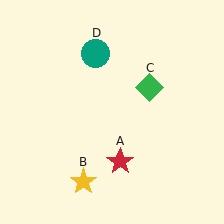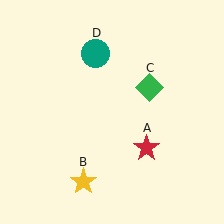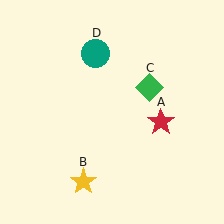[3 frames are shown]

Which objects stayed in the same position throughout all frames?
Yellow star (object B) and green diamond (object C) and teal circle (object D) remained stationary.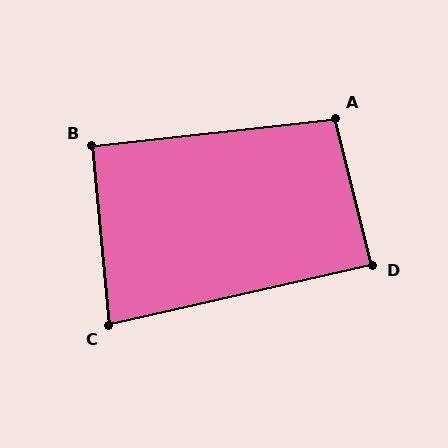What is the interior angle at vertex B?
Approximately 91 degrees (approximately right).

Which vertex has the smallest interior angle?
C, at approximately 82 degrees.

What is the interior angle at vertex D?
Approximately 89 degrees (approximately right).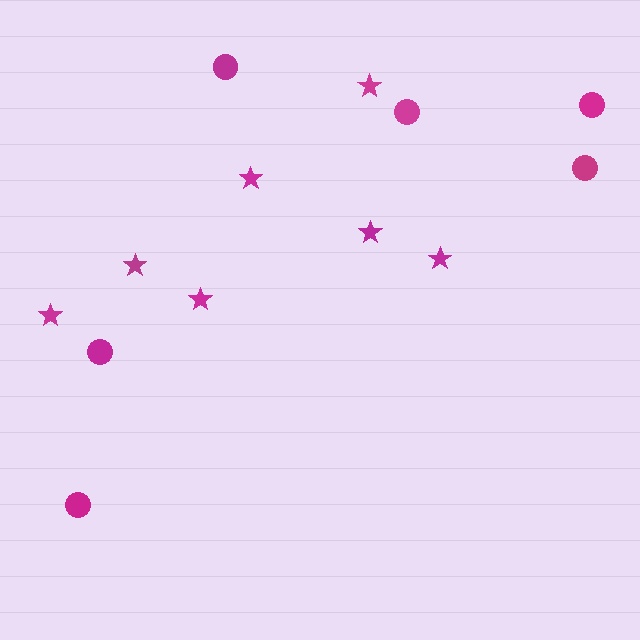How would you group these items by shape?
There are 2 groups: one group of circles (6) and one group of stars (7).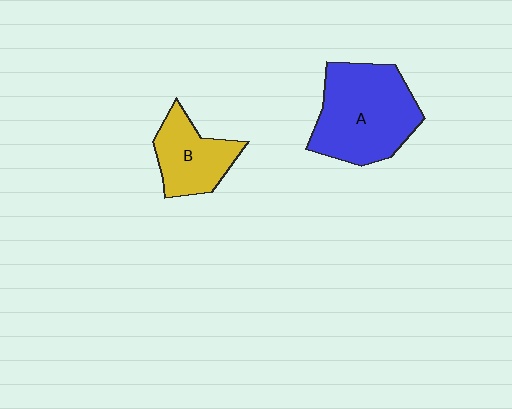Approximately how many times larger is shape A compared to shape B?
Approximately 1.8 times.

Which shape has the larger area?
Shape A (blue).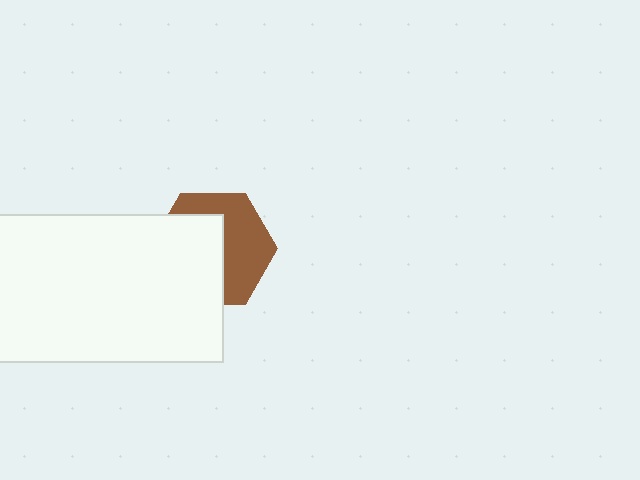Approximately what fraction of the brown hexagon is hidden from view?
Roughly 52% of the brown hexagon is hidden behind the white rectangle.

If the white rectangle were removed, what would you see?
You would see the complete brown hexagon.